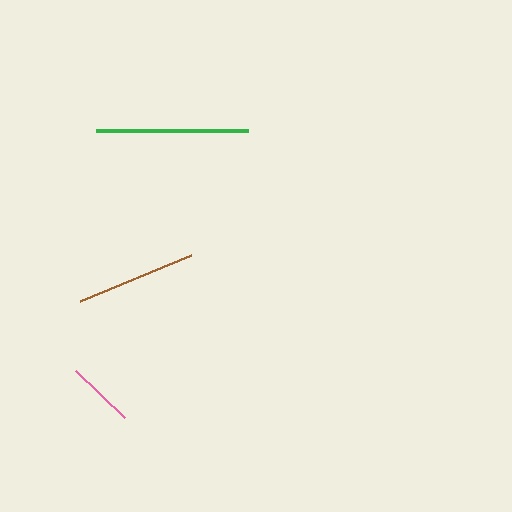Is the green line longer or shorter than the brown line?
The green line is longer than the brown line.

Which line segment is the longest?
The green line is the longest at approximately 152 pixels.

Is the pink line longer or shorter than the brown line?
The brown line is longer than the pink line.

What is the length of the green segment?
The green segment is approximately 152 pixels long.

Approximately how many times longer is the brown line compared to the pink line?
The brown line is approximately 1.8 times the length of the pink line.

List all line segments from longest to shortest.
From longest to shortest: green, brown, pink.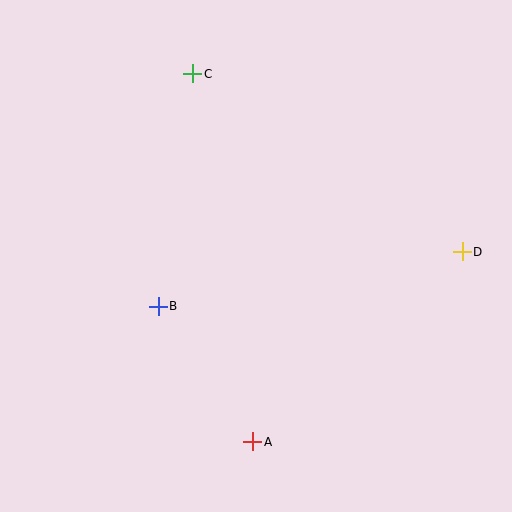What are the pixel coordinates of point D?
Point D is at (462, 252).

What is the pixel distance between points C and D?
The distance between C and D is 323 pixels.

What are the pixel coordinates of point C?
Point C is at (193, 74).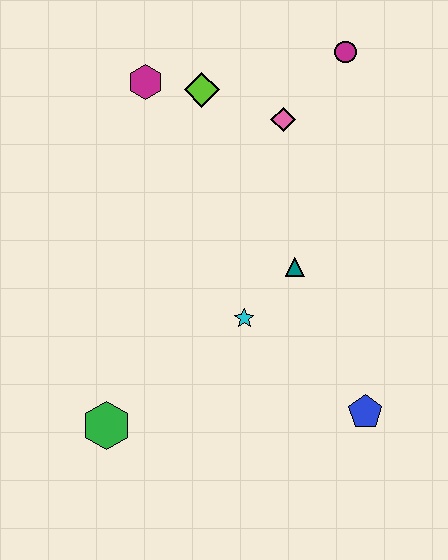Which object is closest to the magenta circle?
The pink diamond is closest to the magenta circle.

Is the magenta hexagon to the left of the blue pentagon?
Yes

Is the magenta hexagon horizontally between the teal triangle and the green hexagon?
Yes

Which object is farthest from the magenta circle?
The green hexagon is farthest from the magenta circle.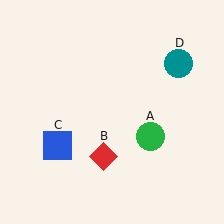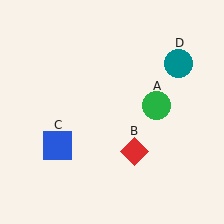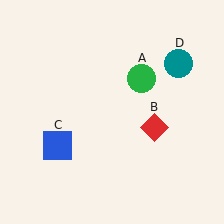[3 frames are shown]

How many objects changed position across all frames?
2 objects changed position: green circle (object A), red diamond (object B).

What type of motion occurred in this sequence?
The green circle (object A), red diamond (object B) rotated counterclockwise around the center of the scene.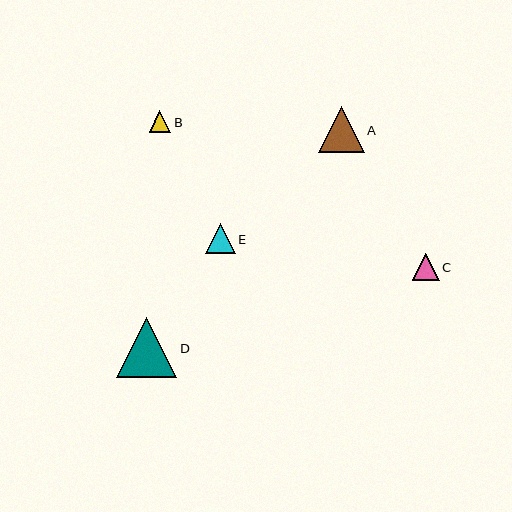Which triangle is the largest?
Triangle D is the largest with a size of approximately 60 pixels.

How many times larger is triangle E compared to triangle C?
Triangle E is approximately 1.1 times the size of triangle C.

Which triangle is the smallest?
Triangle B is the smallest with a size of approximately 22 pixels.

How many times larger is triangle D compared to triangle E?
Triangle D is approximately 2.0 times the size of triangle E.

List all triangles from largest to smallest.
From largest to smallest: D, A, E, C, B.